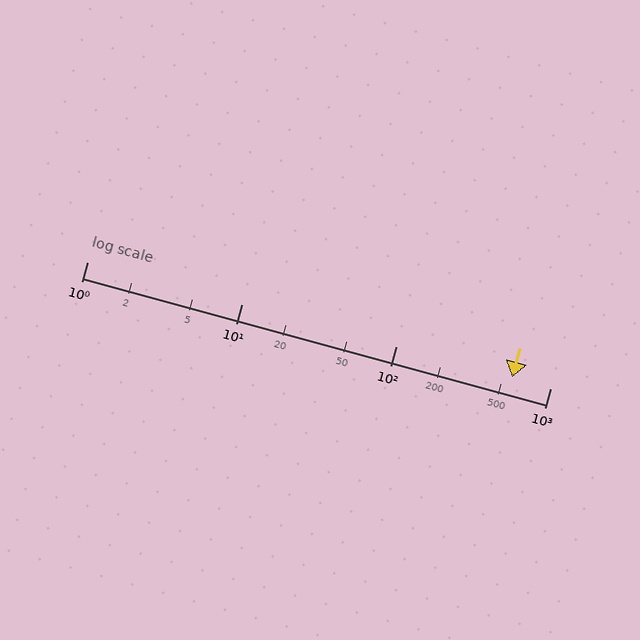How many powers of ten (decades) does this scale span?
The scale spans 3 decades, from 1 to 1000.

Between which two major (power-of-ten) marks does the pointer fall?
The pointer is between 100 and 1000.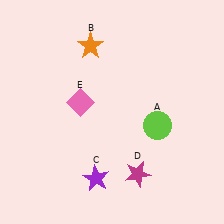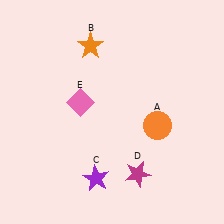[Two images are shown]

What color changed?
The circle (A) changed from lime in Image 1 to orange in Image 2.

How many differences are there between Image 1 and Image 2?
There is 1 difference between the two images.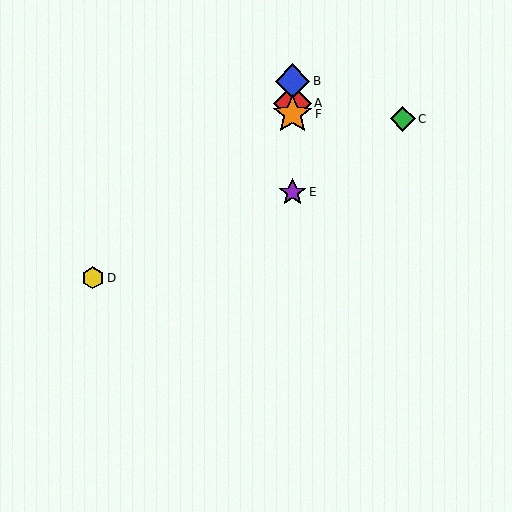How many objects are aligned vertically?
4 objects (A, B, E, F) are aligned vertically.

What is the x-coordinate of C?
Object C is at x≈403.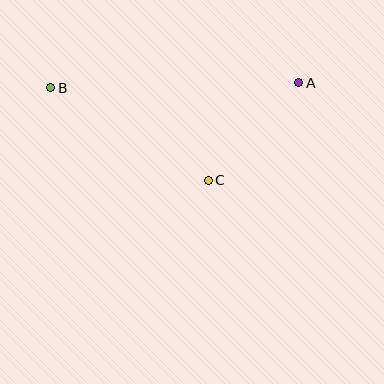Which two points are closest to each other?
Points A and C are closest to each other.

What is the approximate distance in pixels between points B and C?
The distance between B and C is approximately 182 pixels.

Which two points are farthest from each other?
Points A and B are farthest from each other.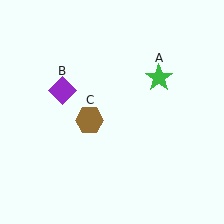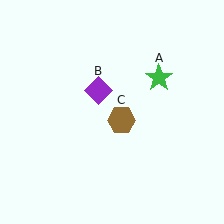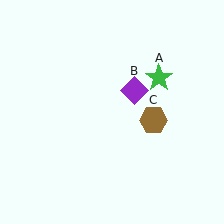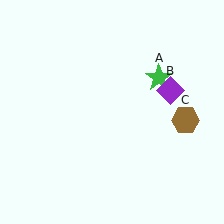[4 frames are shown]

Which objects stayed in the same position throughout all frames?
Green star (object A) remained stationary.